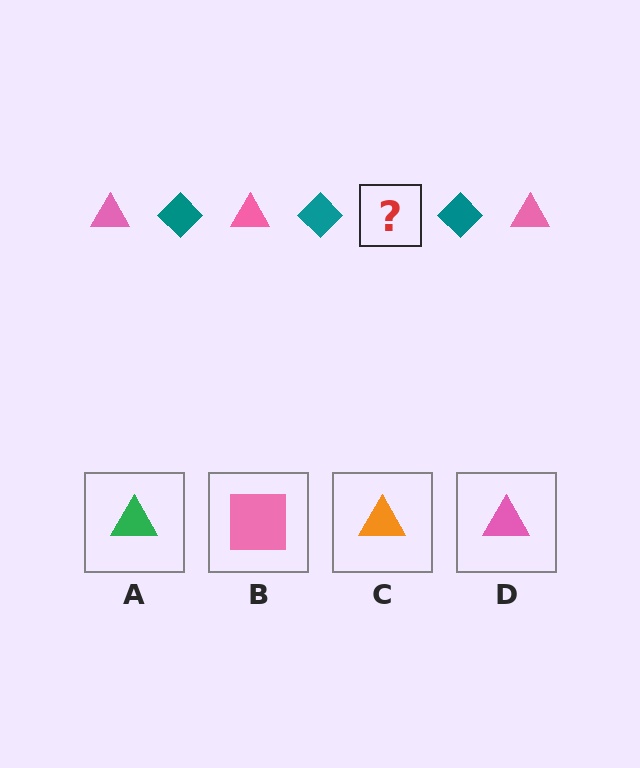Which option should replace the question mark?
Option D.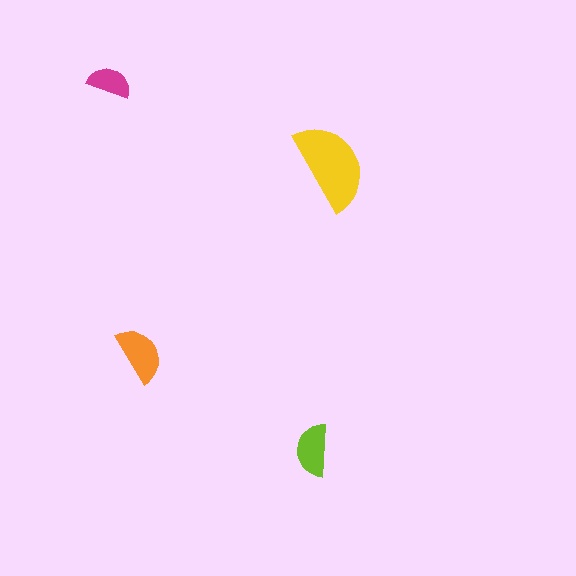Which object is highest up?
The magenta semicircle is topmost.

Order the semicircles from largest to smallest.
the yellow one, the orange one, the lime one, the magenta one.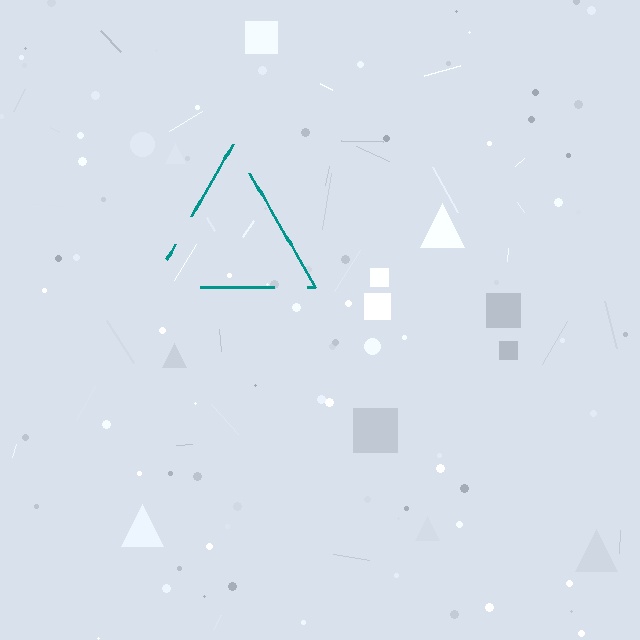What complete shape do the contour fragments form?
The contour fragments form a triangle.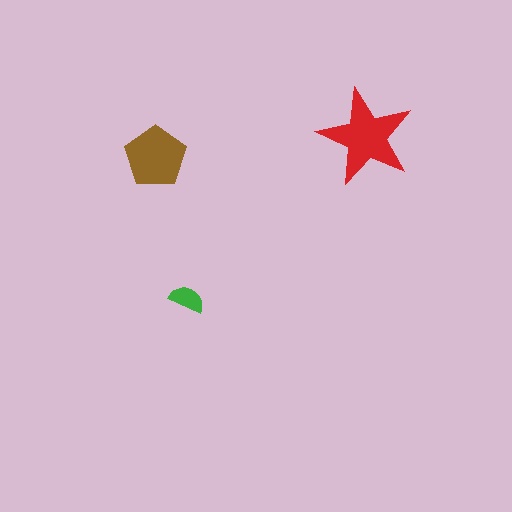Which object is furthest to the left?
The brown pentagon is leftmost.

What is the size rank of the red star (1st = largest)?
1st.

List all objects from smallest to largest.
The green semicircle, the brown pentagon, the red star.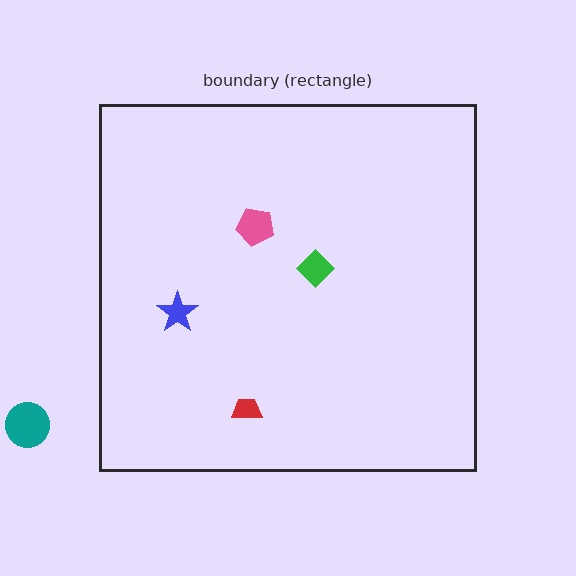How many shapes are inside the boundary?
4 inside, 1 outside.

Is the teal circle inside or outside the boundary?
Outside.